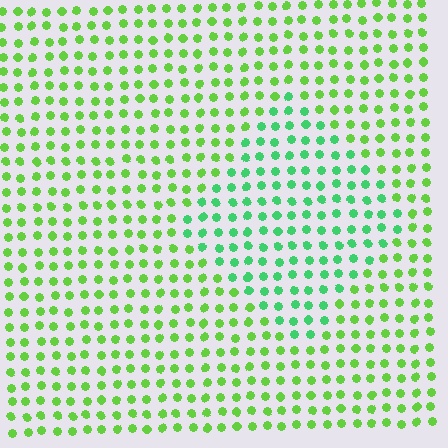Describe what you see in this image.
The image is filled with small lime elements in a uniform arrangement. A diamond-shaped region is visible where the elements are tinted to a slightly different hue, forming a subtle color boundary.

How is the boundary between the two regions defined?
The boundary is defined purely by a slight shift in hue (about 35 degrees). Spacing, size, and orientation are identical on both sides.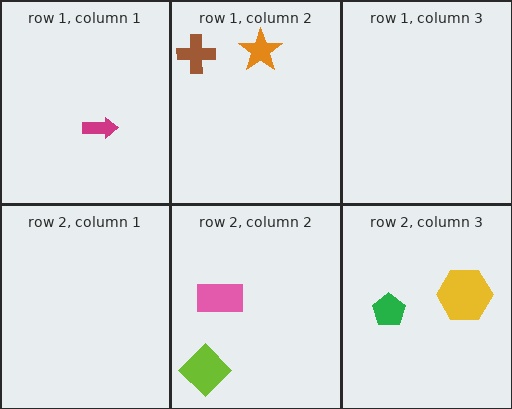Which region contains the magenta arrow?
The row 1, column 1 region.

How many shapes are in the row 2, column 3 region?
2.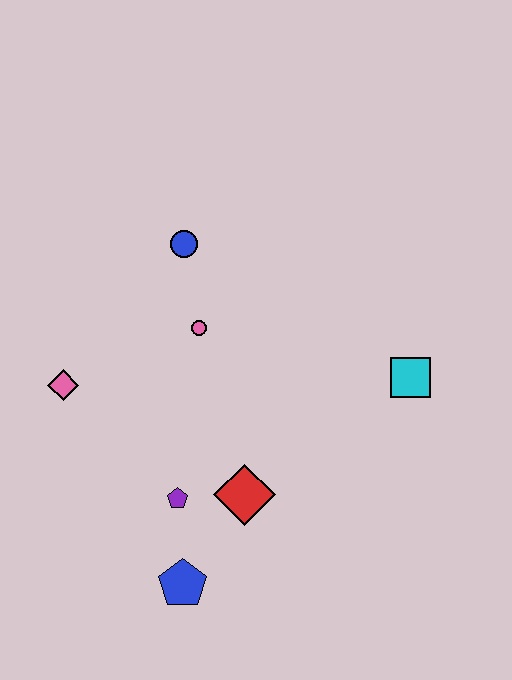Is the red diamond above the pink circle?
No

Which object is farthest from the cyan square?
The pink diamond is farthest from the cyan square.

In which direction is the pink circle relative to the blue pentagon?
The pink circle is above the blue pentagon.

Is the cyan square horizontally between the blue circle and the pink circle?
No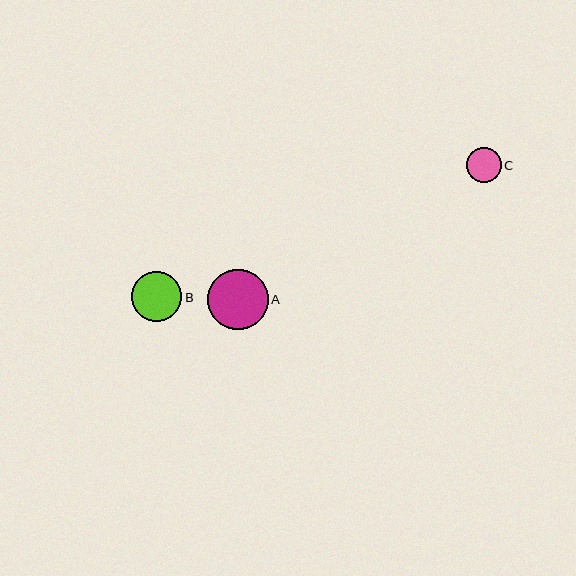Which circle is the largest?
Circle A is the largest with a size of approximately 60 pixels.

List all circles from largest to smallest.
From largest to smallest: A, B, C.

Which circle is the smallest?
Circle C is the smallest with a size of approximately 35 pixels.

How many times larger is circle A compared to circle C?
Circle A is approximately 1.7 times the size of circle C.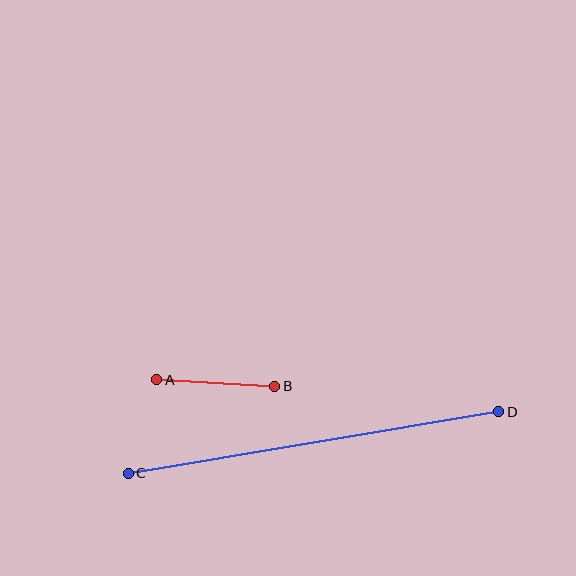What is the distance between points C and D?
The distance is approximately 376 pixels.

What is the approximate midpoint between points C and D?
The midpoint is at approximately (313, 443) pixels.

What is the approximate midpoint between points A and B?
The midpoint is at approximately (216, 383) pixels.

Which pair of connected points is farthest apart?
Points C and D are farthest apart.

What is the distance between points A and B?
The distance is approximately 118 pixels.